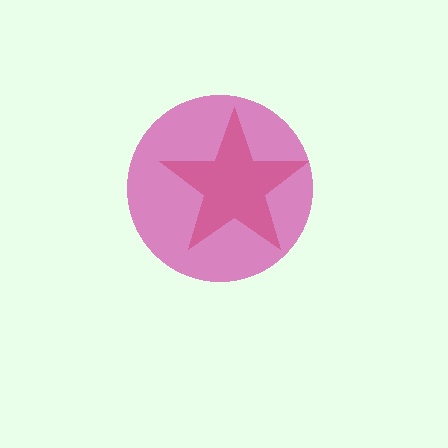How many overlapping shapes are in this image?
There are 2 overlapping shapes in the image.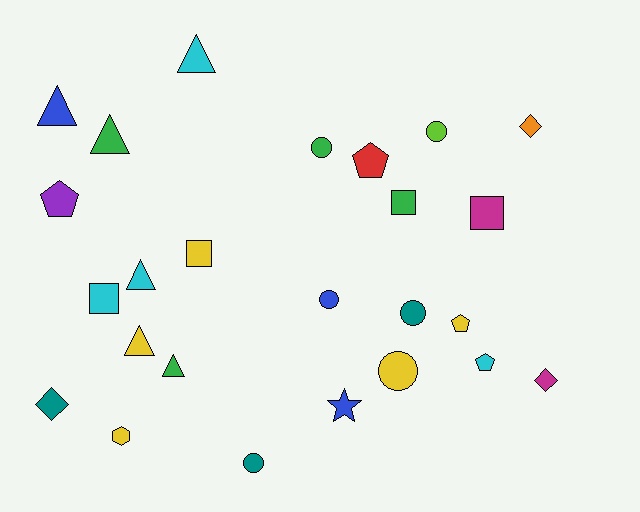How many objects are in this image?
There are 25 objects.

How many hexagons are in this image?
There is 1 hexagon.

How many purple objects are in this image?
There is 1 purple object.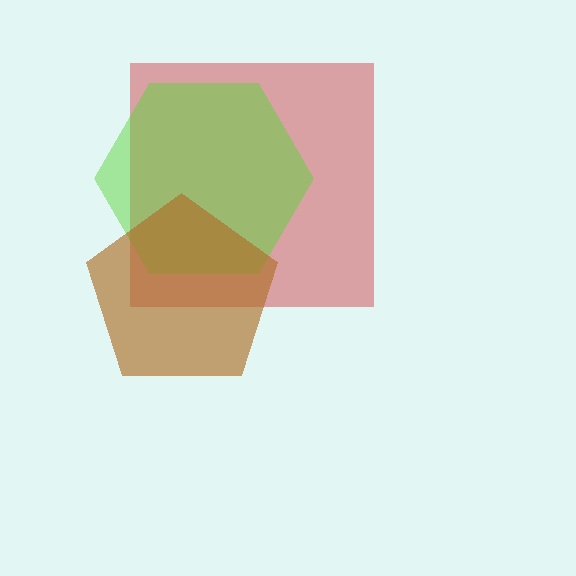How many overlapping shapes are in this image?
There are 3 overlapping shapes in the image.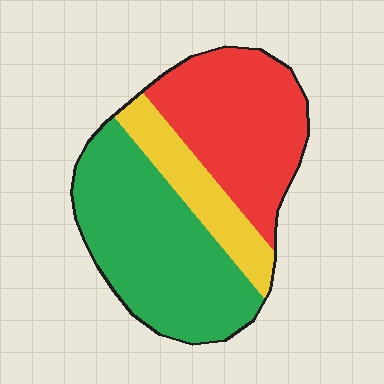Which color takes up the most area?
Green, at roughly 45%.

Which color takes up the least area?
Yellow, at roughly 15%.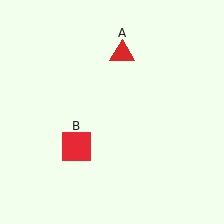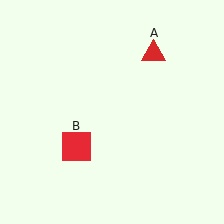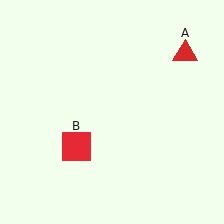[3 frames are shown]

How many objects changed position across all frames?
1 object changed position: red triangle (object A).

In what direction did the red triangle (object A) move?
The red triangle (object A) moved right.